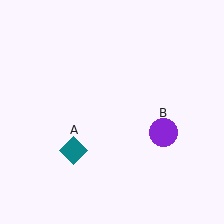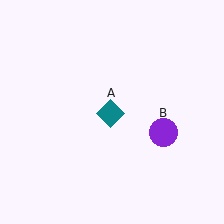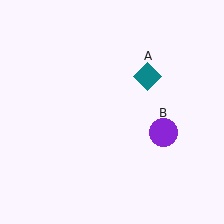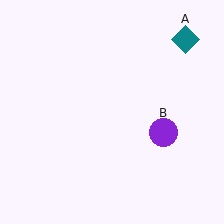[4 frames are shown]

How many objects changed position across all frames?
1 object changed position: teal diamond (object A).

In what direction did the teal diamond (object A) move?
The teal diamond (object A) moved up and to the right.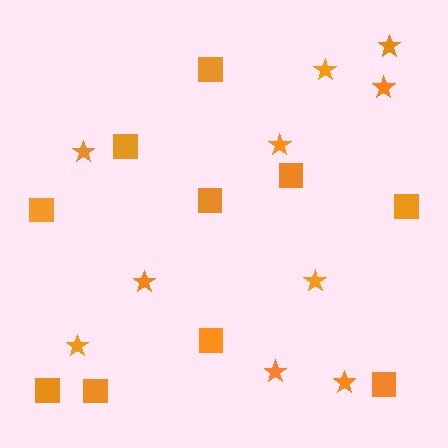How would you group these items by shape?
There are 2 groups: one group of squares (10) and one group of stars (10).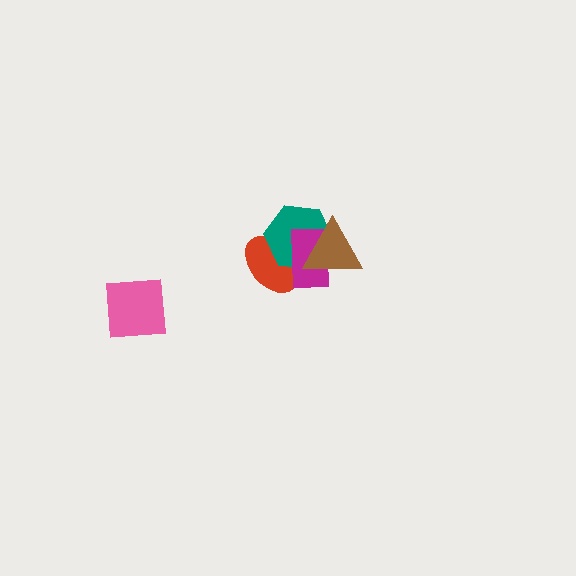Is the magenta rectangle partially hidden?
Yes, it is partially covered by another shape.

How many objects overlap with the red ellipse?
2 objects overlap with the red ellipse.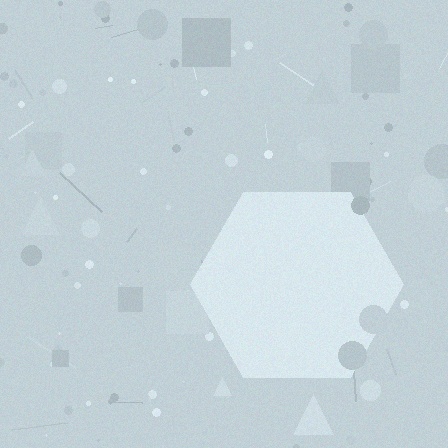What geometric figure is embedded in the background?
A hexagon is embedded in the background.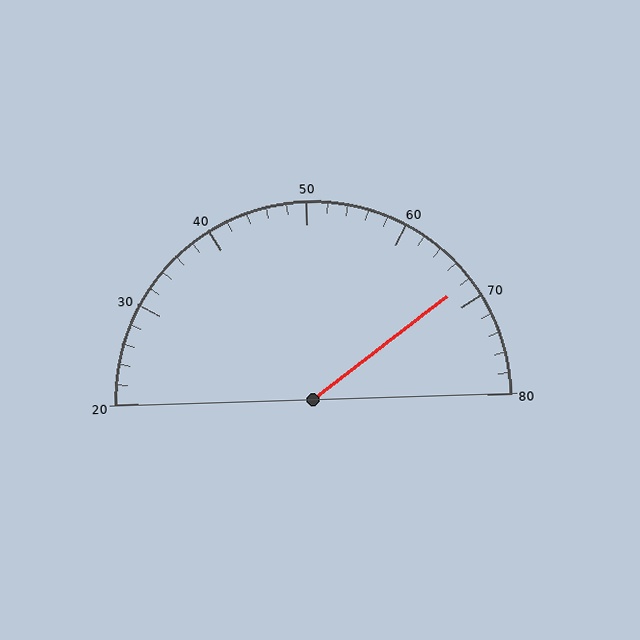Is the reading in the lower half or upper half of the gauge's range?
The reading is in the upper half of the range (20 to 80).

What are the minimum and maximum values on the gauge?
The gauge ranges from 20 to 80.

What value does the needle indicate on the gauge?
The needle indicates approximately 68.